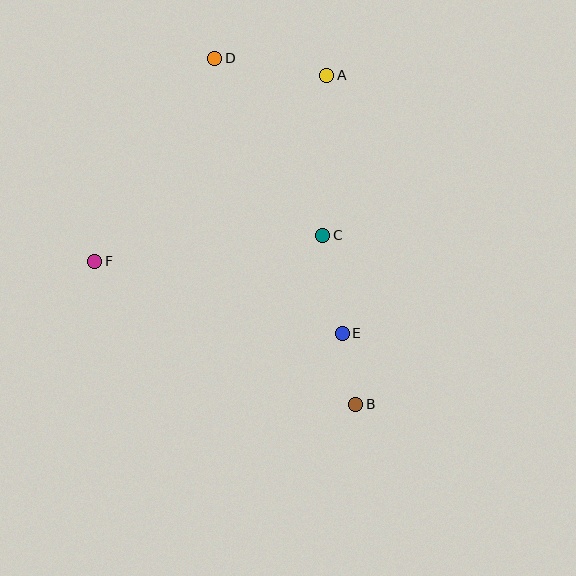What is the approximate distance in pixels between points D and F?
The distance between D and F is approximately 235 pixels.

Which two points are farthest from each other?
Points B and D are farthest from each other.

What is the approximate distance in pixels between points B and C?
The distance between B and C is approximately 173 pixels.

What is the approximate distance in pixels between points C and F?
The distance between C and F is approximately 230 pixels.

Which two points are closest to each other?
Points B and E are closest to each other.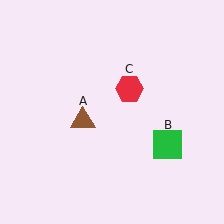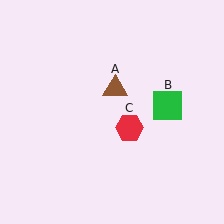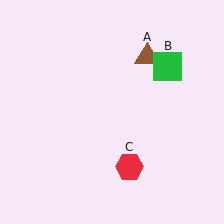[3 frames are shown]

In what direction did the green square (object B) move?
The green square (object B) moved up.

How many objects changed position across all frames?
3 objects changed position: brown triangle (object A), green square (object B), red hexagon (object C).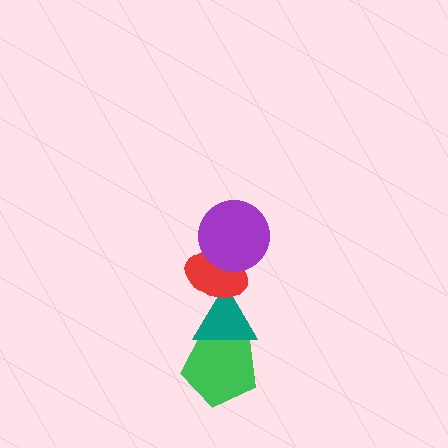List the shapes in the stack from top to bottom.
From top to bottom: the purple circle, the red ellipse, the teal triangle, the green pentagon.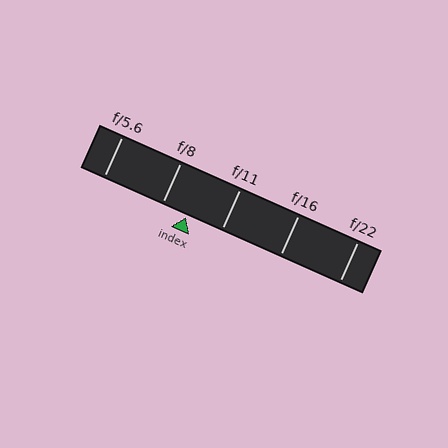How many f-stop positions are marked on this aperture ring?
There are 5 f-stop positions marked.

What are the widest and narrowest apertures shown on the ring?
The widest aperture shown is f/5.6 and the narrowest is f/22.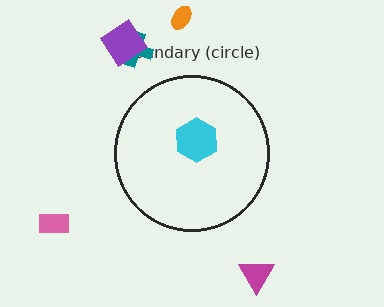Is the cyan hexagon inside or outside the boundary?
Inside.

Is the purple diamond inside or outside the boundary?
Outside.